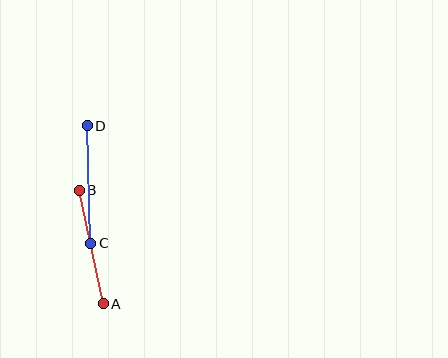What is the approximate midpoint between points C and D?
The midpoint is at approximately (89, 184) pixels.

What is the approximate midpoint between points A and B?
The midpoint is at approximately (91, 247) pixels.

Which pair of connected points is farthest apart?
Points C and D are farthest apart.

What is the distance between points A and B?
The distance is approximately 116 pixels.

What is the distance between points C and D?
The distance is approximately 118 pixels.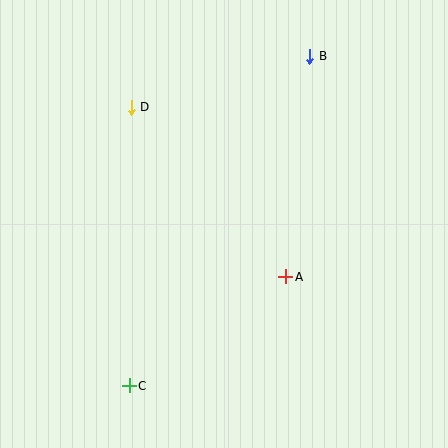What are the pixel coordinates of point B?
Point B is at (310, 57).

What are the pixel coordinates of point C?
Point C is at (129, 386).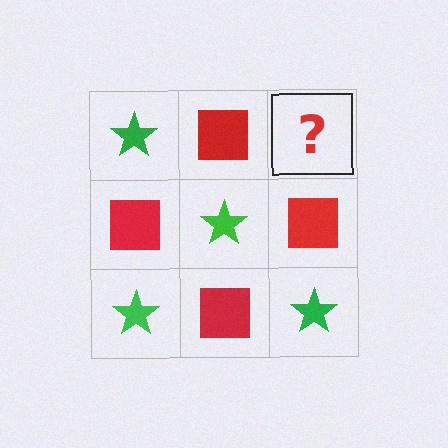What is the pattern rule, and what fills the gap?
The rule is that it alternates green star and red square in a checkerboard pattern. The gap should be filled with a green star.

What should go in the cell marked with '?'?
The missing cell should contain a green star.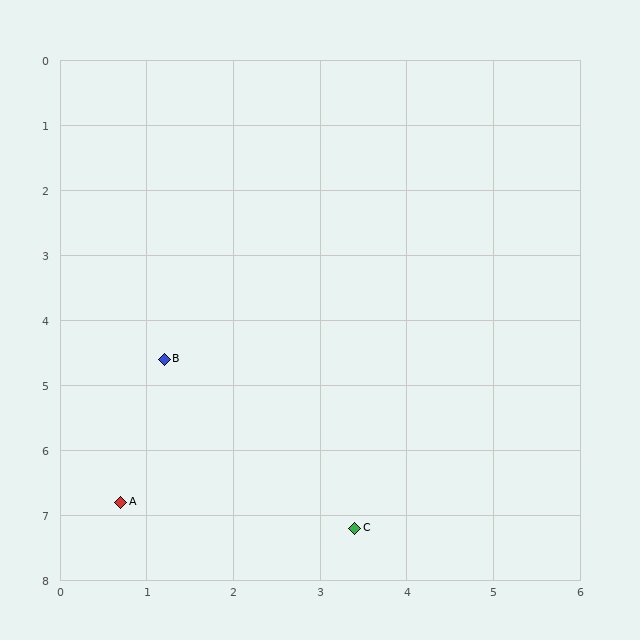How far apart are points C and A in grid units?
Points C and A are about 2.7 grid units apart.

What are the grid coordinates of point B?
Point B is at approximately (1.2, 4.6).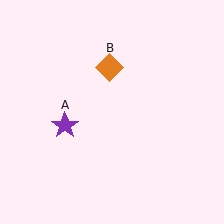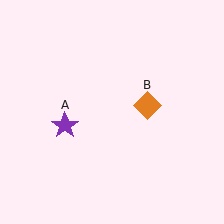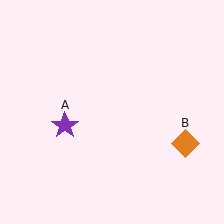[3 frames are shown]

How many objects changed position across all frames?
1 object changed position: orange diamond (object B).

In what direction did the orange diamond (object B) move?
The orange diamond (object B) moved down and to the right.